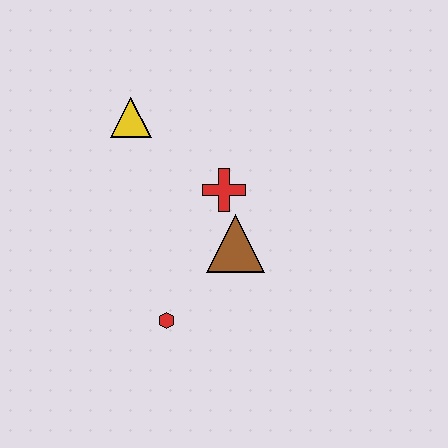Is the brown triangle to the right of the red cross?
Yes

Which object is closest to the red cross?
The brown triangle is closest to the red cross.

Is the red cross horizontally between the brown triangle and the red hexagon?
Yes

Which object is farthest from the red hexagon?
The yellow triangle is farthest from the red hexagon.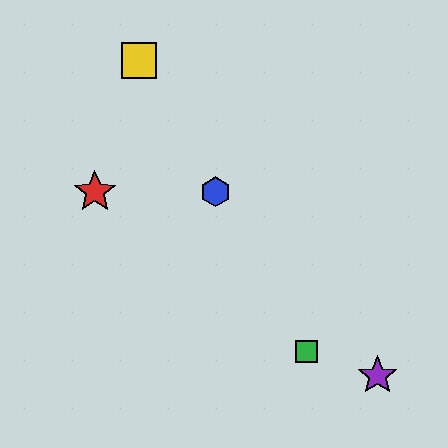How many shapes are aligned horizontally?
2 shapes (the red star, the blue hexagon) are aligned horizontally.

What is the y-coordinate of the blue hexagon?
The blue hexagon is at y≈192.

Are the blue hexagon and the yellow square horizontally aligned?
No, the blue hexagon is at y≈192 and the yellow square is at y≈60.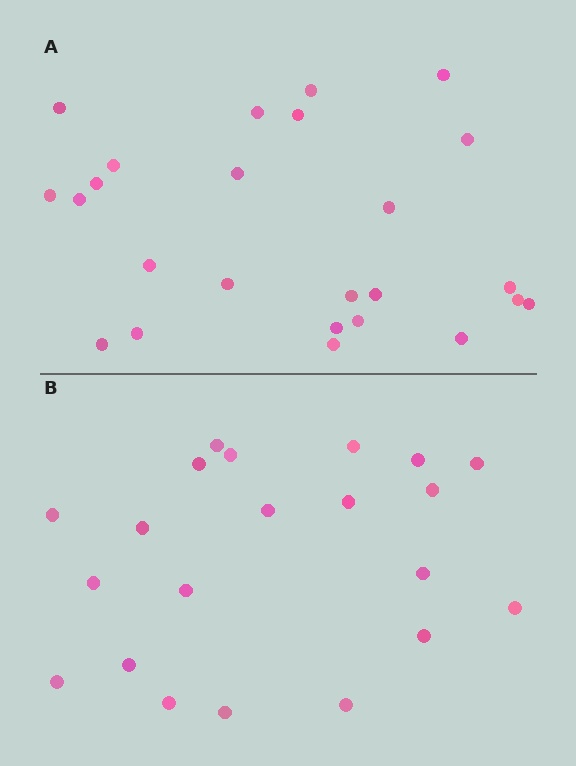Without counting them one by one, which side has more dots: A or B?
Region A (the top region) has more dots.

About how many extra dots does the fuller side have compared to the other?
Region A has about 4 more dots than region B.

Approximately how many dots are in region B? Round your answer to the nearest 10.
About 20 dots. (The exact count is 21, which rounds to 20.)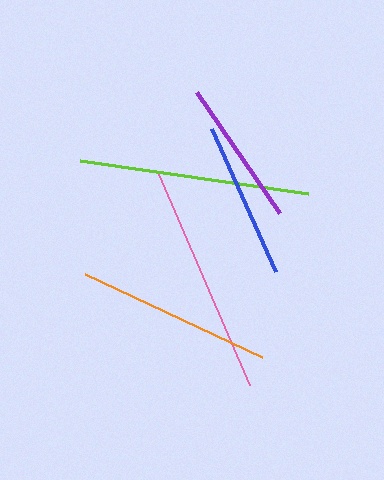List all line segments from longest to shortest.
From longest to shortest: pink, lime, orange, blue, purple.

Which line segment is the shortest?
The purple line is the shortest at approximately 147 pixels.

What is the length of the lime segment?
The lime segment is approximately 230 pixels long.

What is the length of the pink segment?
The pink segment is approximately 230 pixels long.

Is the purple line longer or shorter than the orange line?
The orange line is longer than the purple line.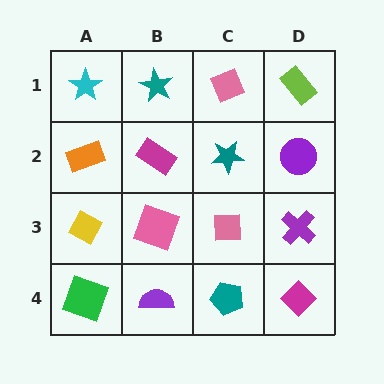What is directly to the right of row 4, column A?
A purple semicircle.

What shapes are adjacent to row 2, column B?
A teal star (row 1, column B), a pink square (row 3, column B), an orange rectangle (row 2, column A), a teal star (row 2, column C).